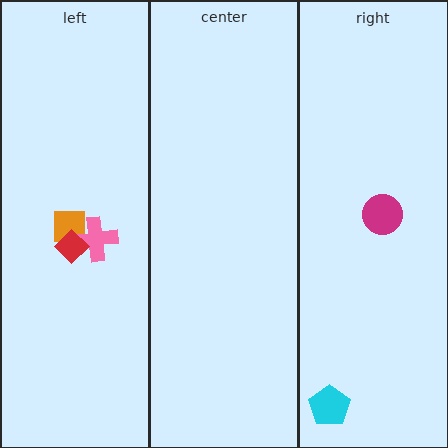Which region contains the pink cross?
The left region.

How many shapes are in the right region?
2.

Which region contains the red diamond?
The left region.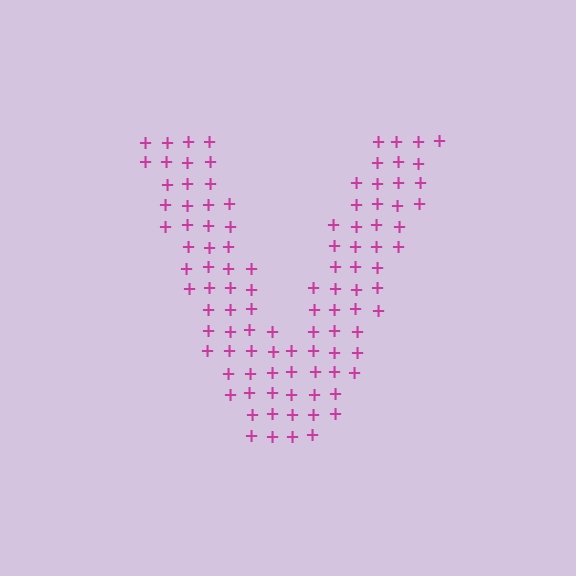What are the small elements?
The small elements are plus signs.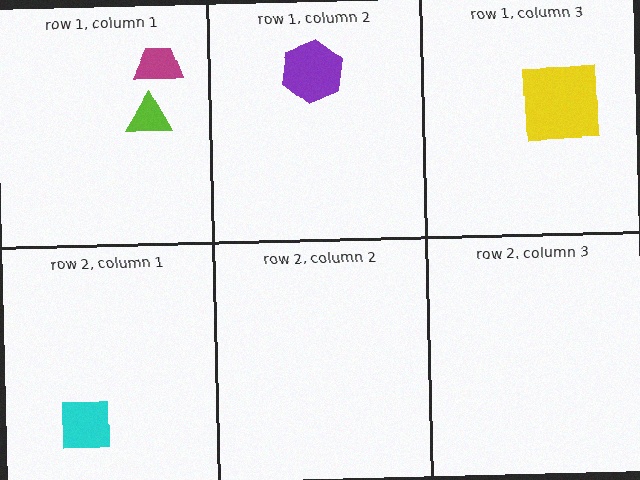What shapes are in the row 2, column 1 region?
The cyan square.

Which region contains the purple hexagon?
The row 1, column 2 region.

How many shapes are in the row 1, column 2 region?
1.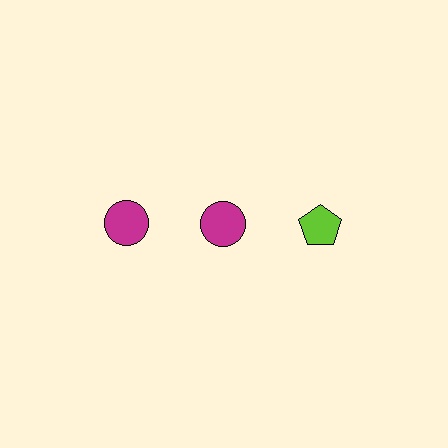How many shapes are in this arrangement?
There are 3 shapes arranged in a grid pattern.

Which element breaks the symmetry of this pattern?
The lime pentagon in the top row, center column breaks the symmetry. All other shapes are magenta circles.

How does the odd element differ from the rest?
It differs in both color (lime instead of magenta) and shape (pentagon instead of circle).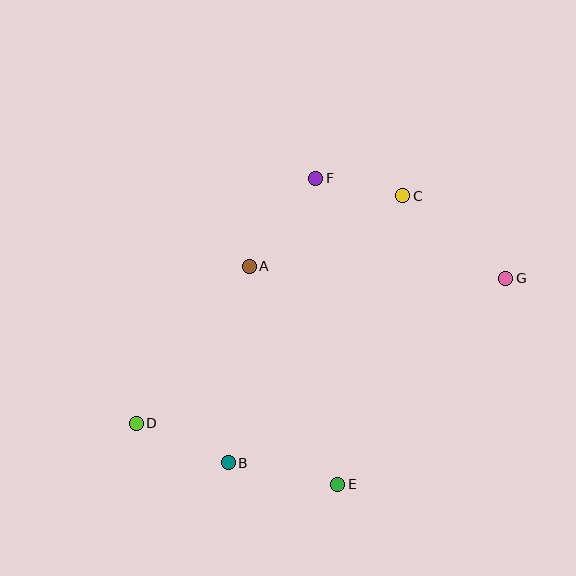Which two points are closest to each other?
Points C and F are closest to each other.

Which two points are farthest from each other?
Points D and G are farthest from each other.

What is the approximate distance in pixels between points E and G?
The distance between E and G is approximately 266 pixels.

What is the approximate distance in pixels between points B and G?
The distance between B and G is approximately 333 pixels.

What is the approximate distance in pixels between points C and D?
The distance between C and D is approximately 351 pixels.